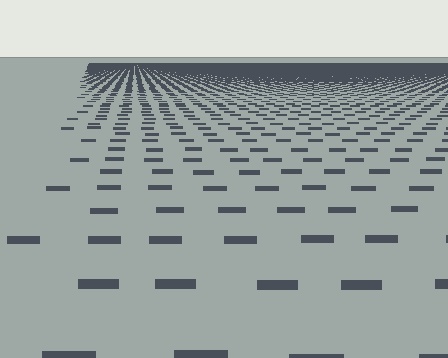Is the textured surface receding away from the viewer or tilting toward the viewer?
The surface is receding away from the viewer. Texture elements get smaller and denser toward the top.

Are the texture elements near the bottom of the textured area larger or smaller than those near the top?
Larger. Near the bottom, elements are closer to the viewer and appear at a bigger on-screen size.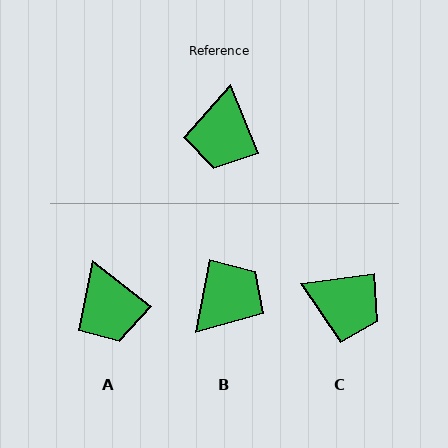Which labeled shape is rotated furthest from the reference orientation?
B, about 146 degrees away.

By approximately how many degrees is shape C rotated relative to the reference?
Approximately 75 degrees counter-clockwise.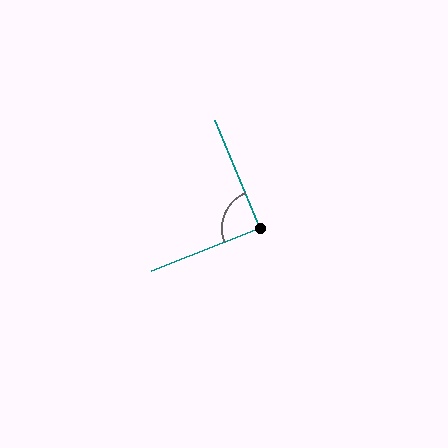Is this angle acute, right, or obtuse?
It is approximately a right angle.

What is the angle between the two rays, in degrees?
Approximately 89 degrees.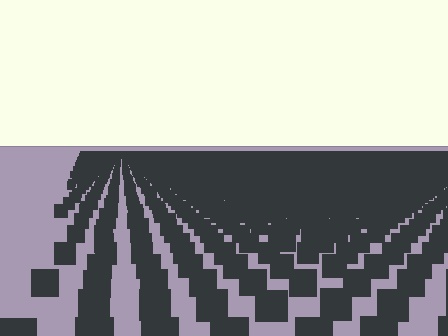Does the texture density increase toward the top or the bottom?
Density increases toward the top.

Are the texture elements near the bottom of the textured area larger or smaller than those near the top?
Larger. Near the bottom, elements are closer to the viewer and appear at a bigger on-screen size.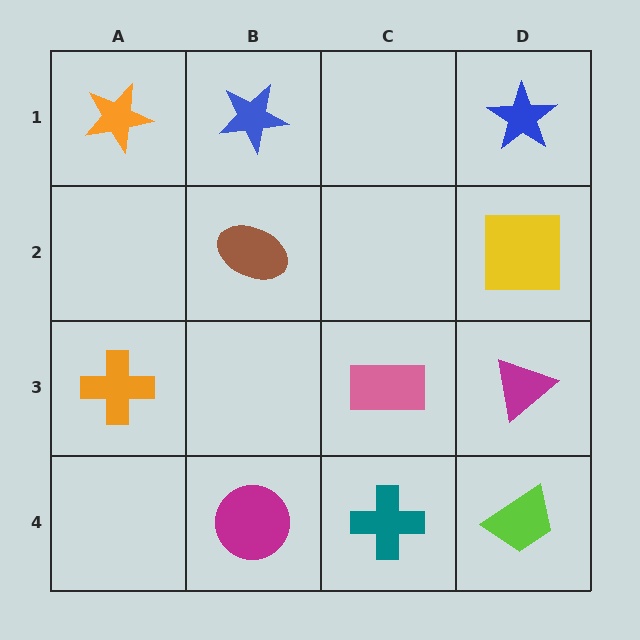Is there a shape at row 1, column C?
No, that cell is empty.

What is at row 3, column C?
A pink rectangle.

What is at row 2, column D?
A yellow square.